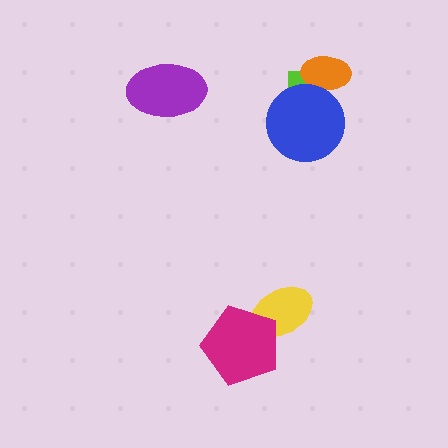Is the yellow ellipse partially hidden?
Yes, it is partially covered by another shape.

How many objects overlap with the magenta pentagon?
1 object overlaps with the magenta pentagon.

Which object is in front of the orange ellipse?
The blue circle is in front of the orange ellipse.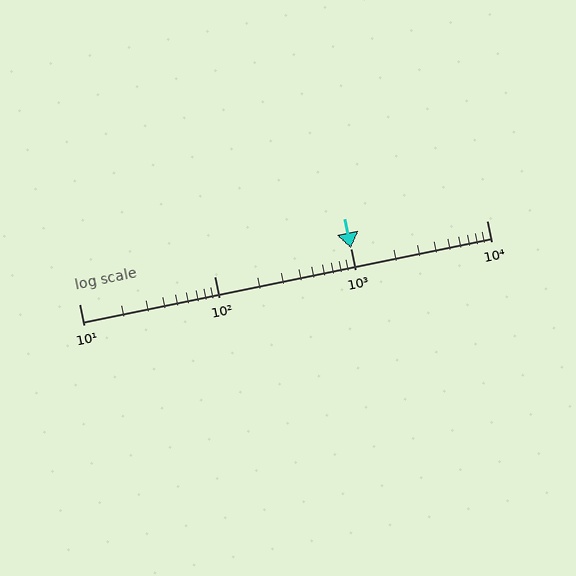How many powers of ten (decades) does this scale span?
The scale spans 3 decades, from 10 to 10000.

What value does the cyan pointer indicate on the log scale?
The pointer indicates approximately 1000.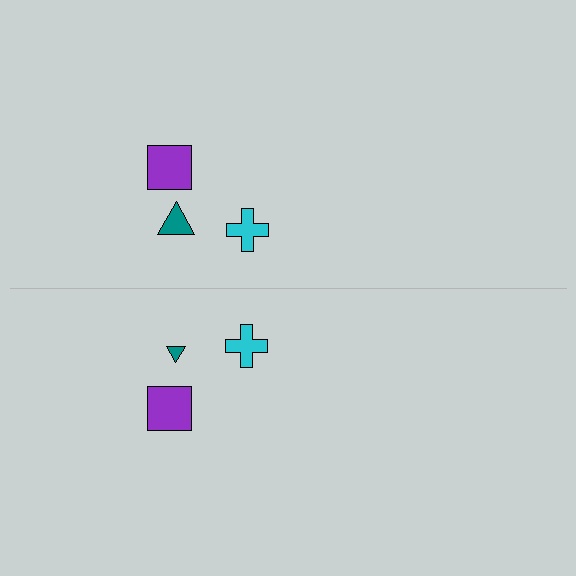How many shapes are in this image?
There are 6 shapes in this image.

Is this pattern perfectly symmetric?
No, the pattern is not perfectly symmetric. The teal triangle on the bottom side has a different size than its mirror counterpart.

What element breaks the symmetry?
The teal triangle on the bottom side has a different size than its mirror counterpart.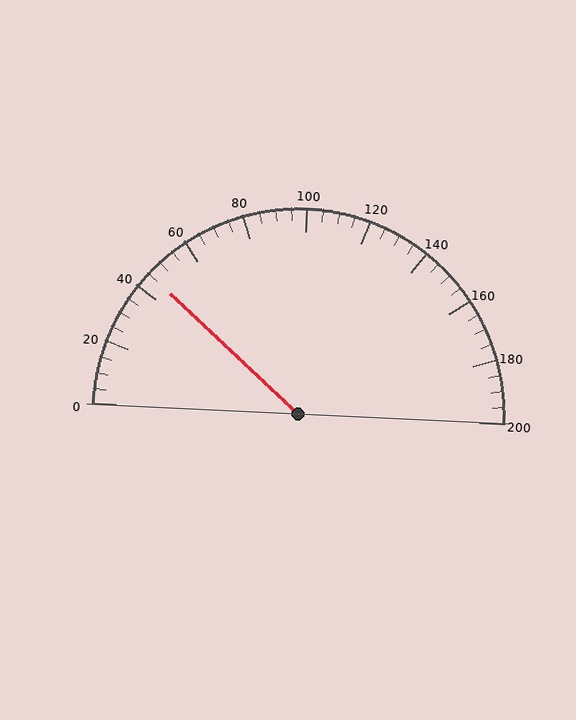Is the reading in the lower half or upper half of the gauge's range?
The reading is in the lower half of the range (0 to 200).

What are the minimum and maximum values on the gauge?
The gauge ranges from 0 to 200.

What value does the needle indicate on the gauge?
The needle indicates approximately 45.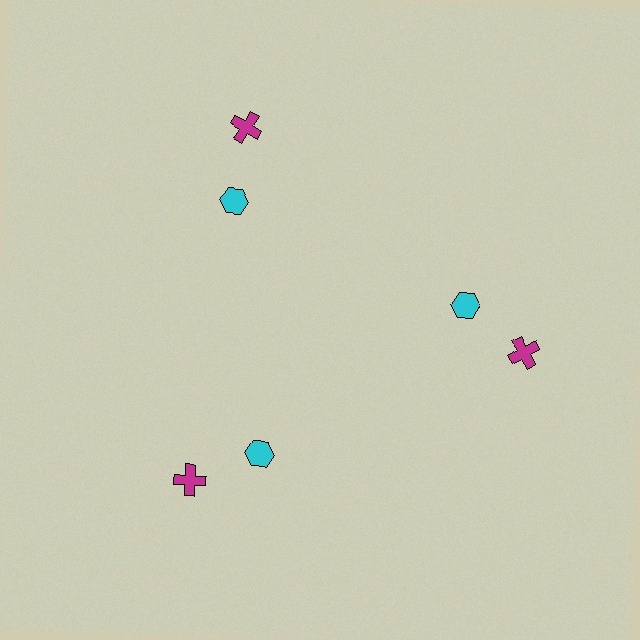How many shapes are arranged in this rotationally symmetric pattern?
There are 6 shapes, arranged in 3 groups of 2.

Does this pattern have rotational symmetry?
Yes, this pattern has 3-fold rotational symmetry. It looks the same after rotating 120 degrees around the center.